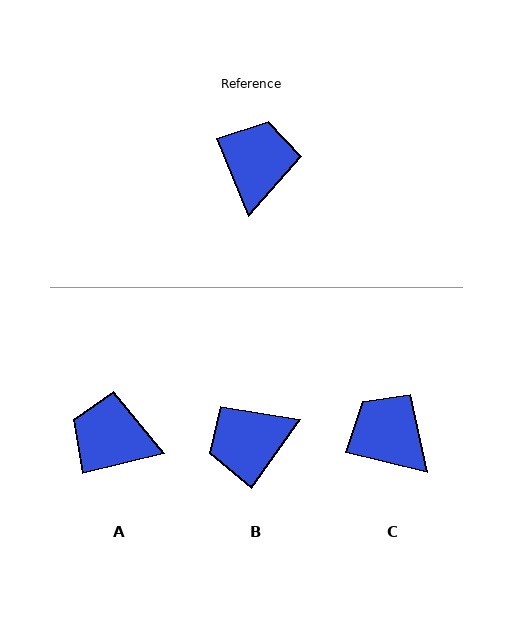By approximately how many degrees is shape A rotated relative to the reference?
Approximately 82 degrees counter-clockwise.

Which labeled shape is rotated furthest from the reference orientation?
B, about 123 degrees away.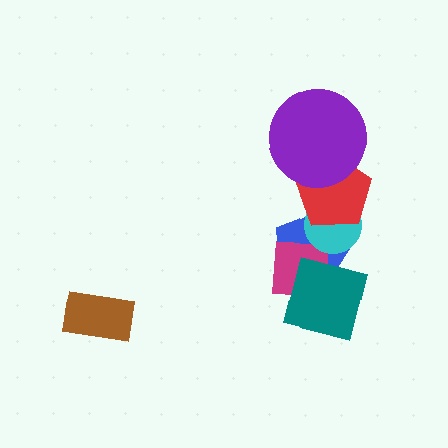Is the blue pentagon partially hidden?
Yes, it is partially covered by another shape.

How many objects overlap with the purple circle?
1 object overlaps with the purple circle.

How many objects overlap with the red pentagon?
3 objects overlap with the red pentagon.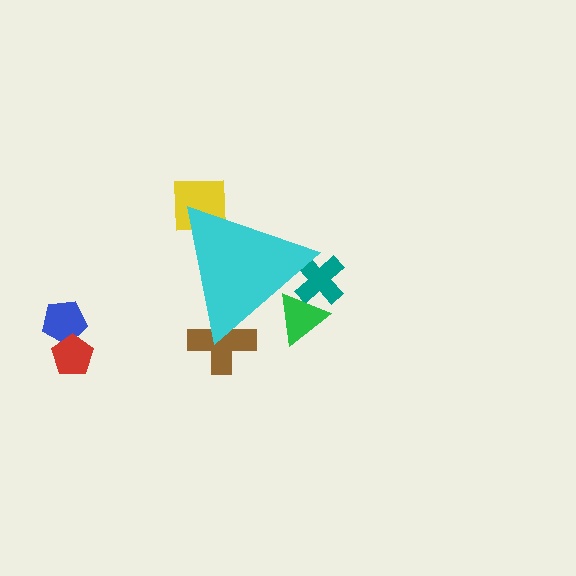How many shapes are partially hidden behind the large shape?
4 shapes are partially hidden.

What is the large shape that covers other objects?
A cyan triangle.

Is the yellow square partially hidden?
Yes, the yellow square is partially hidden behind the cyan triangle.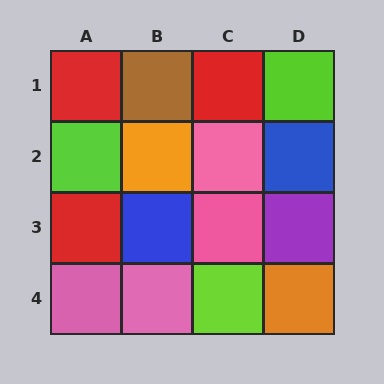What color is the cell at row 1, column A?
Red.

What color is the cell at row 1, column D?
Lime.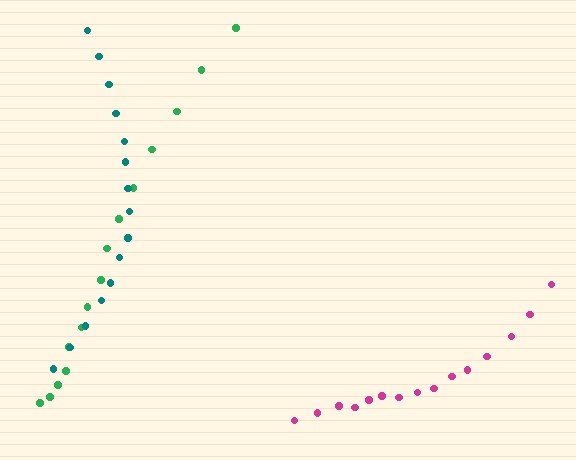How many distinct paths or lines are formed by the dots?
There are 3 distinct paths.